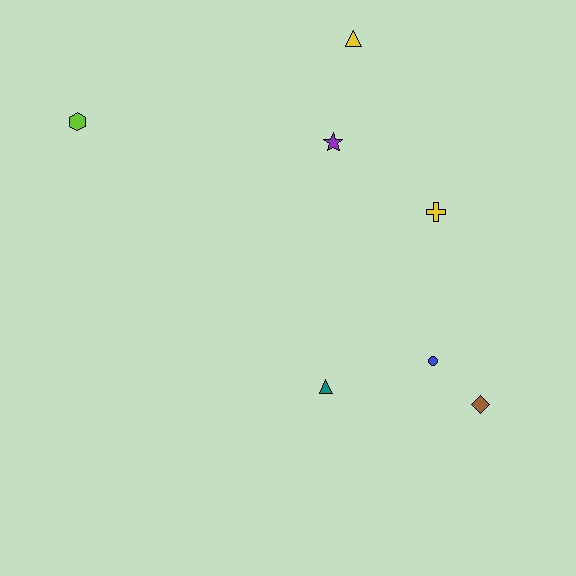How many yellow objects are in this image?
There are 2 yellow objects.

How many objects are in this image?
There are 7 objects.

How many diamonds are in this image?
There is 1 diamond.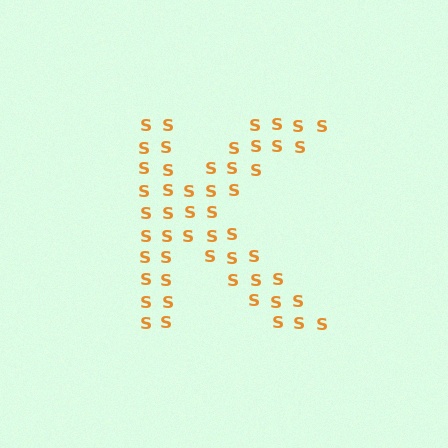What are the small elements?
The small elements are letter S's.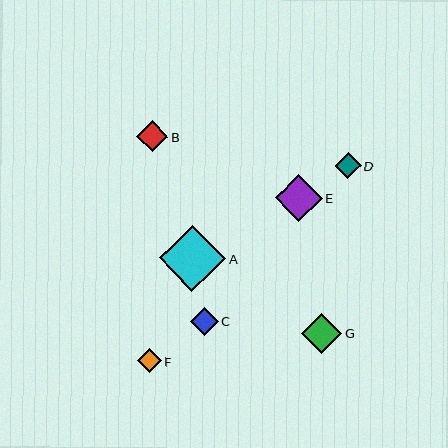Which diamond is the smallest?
Diamond F is the smallest with a size of approximately 24 pixels.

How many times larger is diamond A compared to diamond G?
Diamond A is approximately 1.6 times the size of diamond G.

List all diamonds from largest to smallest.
From largest to smallest: A, E, G, B, C, D, F.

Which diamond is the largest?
Diamond A is the largest with a size of approximately 66 pixels.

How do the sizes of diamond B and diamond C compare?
Diamond B and diamond C are approximately the same size.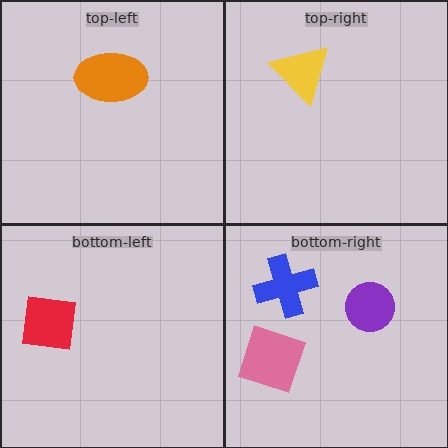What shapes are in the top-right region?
The yellow triangle.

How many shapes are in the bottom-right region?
3.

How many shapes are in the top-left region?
1.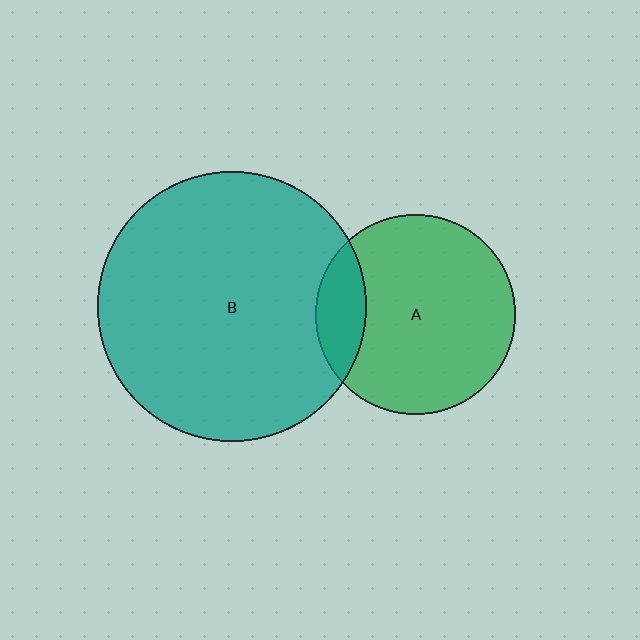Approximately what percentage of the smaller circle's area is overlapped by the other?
Approximately 15%.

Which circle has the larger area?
Circle B (teal).